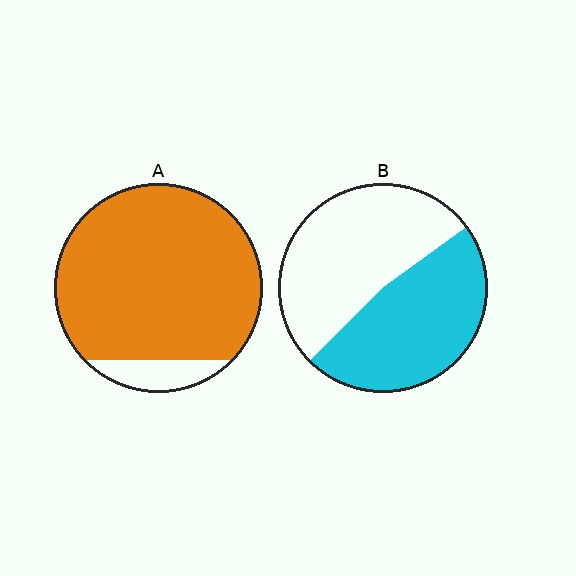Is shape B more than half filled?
Roughly half.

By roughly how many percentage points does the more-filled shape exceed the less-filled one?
By roughly 40 percentage points (A over B).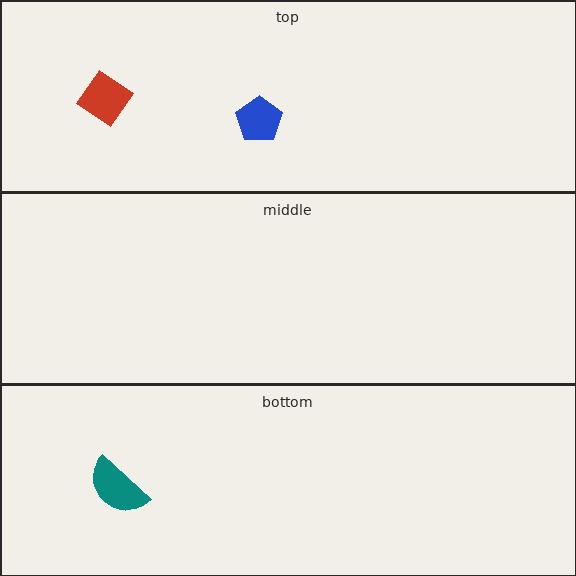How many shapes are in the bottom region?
1.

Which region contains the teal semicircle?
The bottom region.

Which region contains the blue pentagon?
The top region.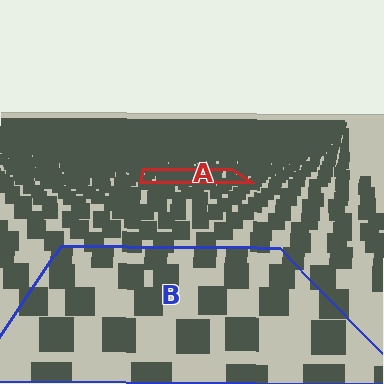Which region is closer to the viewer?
Region B is closer. The texture elements there are larger and more spread out.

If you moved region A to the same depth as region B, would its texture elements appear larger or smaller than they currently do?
They would appear larger. At a closer depth, the same texture elements are projected at a bigger on-screen size.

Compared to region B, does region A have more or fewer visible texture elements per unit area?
Region A has more texture elements per unit area — they are packed more densely because it is farther away.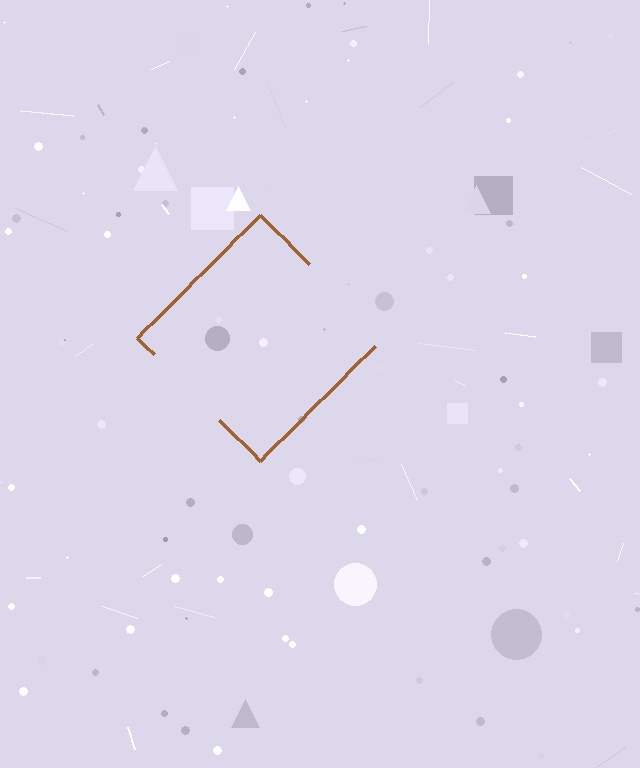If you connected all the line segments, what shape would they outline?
They would outline a diamond.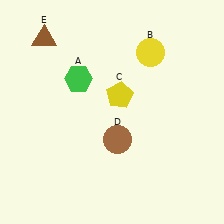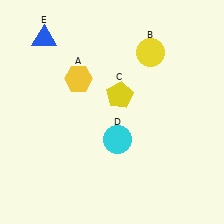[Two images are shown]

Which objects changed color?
A changed from green to yellow. D changed from brown to cyan. E changed from brown to blue.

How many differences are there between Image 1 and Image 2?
There are 3 differences between the two images.